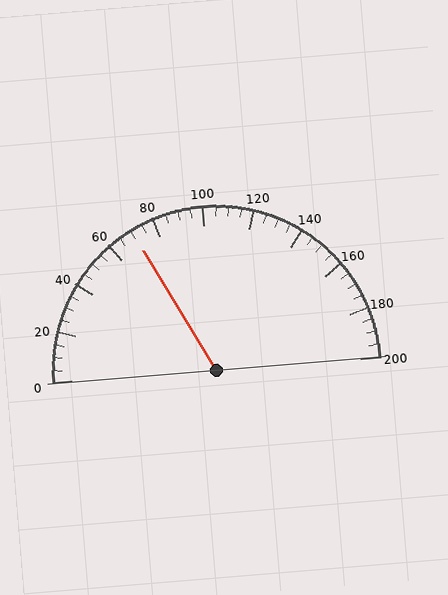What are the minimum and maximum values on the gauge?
The gauge ranges from 0 to 200.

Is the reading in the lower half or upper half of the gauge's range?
The reading is in the lower half of the range (0 to 200).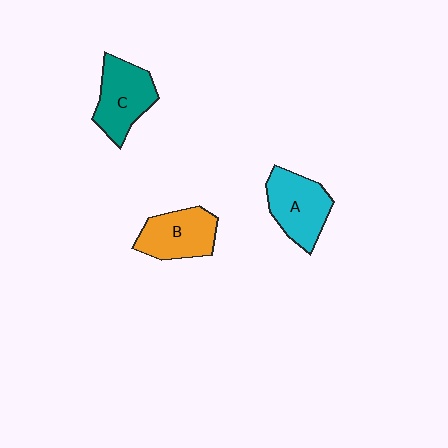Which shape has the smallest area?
Shape B (orange).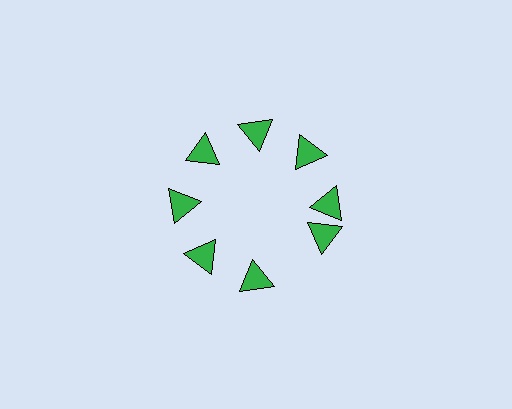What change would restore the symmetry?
The symmetry would be restored by rotating it back into even spacing with its neighbors so that all 8 triangles sit at equal angles and equal distance from the center.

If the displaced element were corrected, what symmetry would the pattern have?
It would have 8-fold rotational symmetry — the pattern would map onto itself every 45 degrees.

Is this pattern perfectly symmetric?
No. The 8 green triangles are arranged in a ring, but one element near the 4 o'clock position is rotated out of alignment along the ring, breaking the 8-fold rotational symmetry.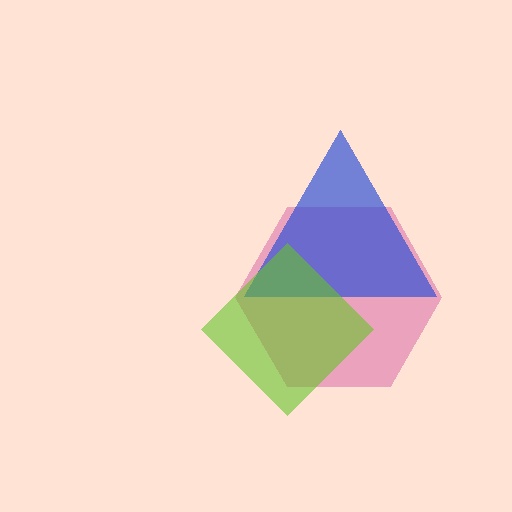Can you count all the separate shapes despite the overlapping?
Yes, there are 3 separate shapes.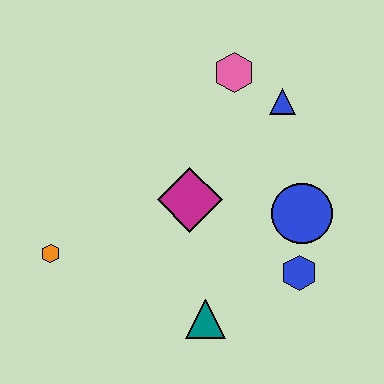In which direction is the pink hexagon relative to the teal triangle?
The pink hexagon is above the teal triangle.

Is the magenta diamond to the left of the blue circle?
Yes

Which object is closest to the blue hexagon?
The blue circle is closest to the blue hexagon.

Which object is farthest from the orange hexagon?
The blue triangle is farthest from the orange hexagon.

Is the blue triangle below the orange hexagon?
No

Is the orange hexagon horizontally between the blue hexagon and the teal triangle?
No